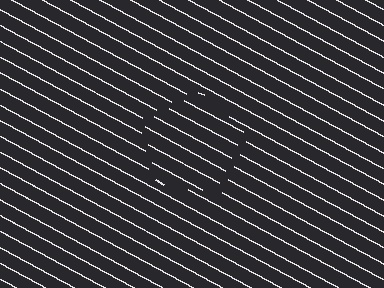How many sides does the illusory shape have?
5 sides — the line-ends trace a pentagon.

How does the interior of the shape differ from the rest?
The interior of the shape contains the same grating, shifted by half a period — the contour is defined by the phase discontinuity where line-ends from the inner and outer gratings abut.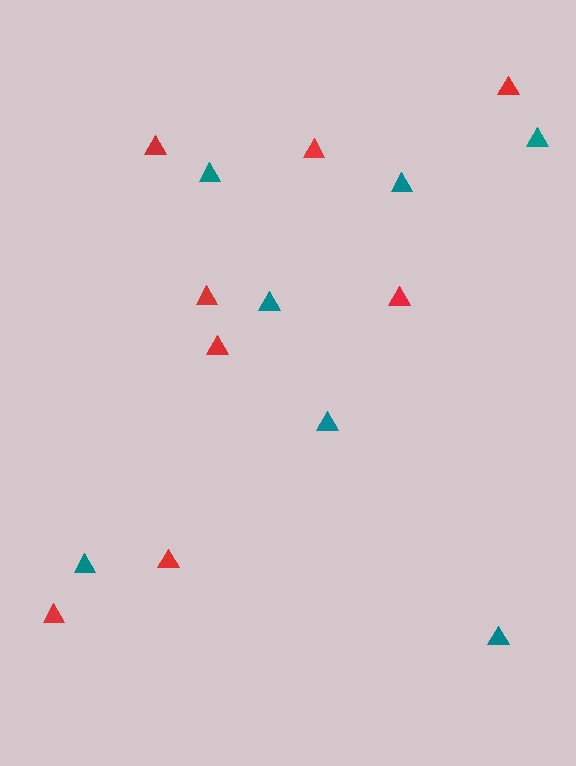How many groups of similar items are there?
There are 2 groups: one group of teal triangles (7) and one group of red triangles (8).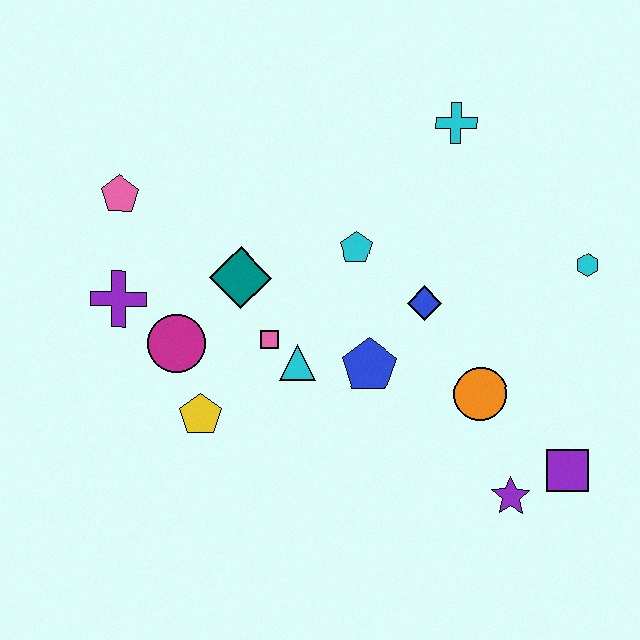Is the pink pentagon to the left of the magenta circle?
Yes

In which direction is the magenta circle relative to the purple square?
The magenta circle is to the left of the purple square.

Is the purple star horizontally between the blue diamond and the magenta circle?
No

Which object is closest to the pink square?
The cyan triangle is closest to the pink square.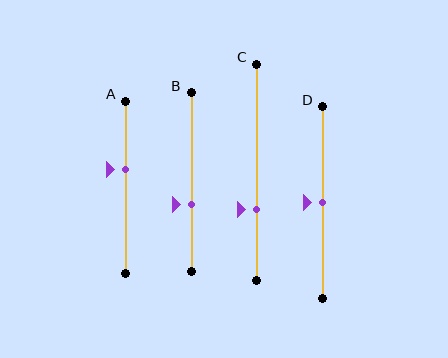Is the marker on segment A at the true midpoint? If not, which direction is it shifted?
No, the marker on segment A is shifted upward by about 11% of the segment length.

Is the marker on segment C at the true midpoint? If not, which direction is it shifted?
No, the marker on segment C is shifted downward by about 17% of the segment length.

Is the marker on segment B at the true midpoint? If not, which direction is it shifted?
No, the marker on segment B is shifted downward by about 13% of the segment length.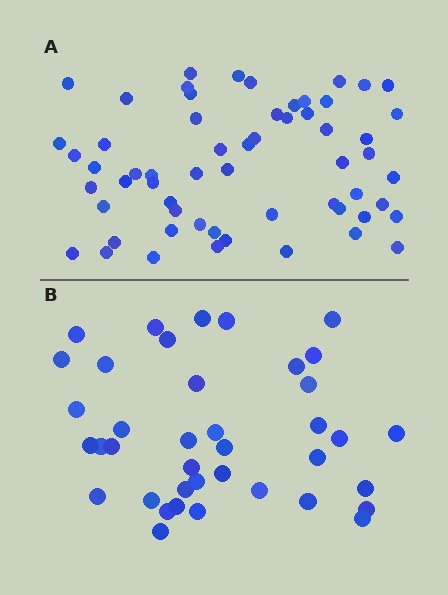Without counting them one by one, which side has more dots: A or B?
Region A (the top region) has more dots.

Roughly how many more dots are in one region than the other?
Region A has approximately 20 more dots than region B.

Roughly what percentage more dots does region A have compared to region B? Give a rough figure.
About 50% more.